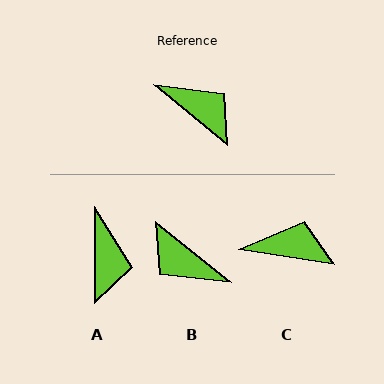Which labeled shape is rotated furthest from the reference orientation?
B, about 179 degrees away.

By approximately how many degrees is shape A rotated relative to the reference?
Approximately 51 degrees clockwise.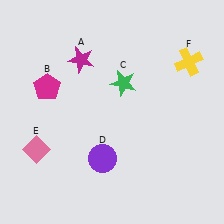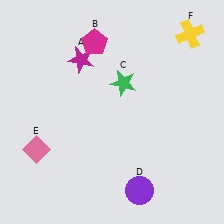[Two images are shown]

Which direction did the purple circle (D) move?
The purple circle (D) moved right.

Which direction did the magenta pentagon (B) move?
The magenta pentagon (B) moved right.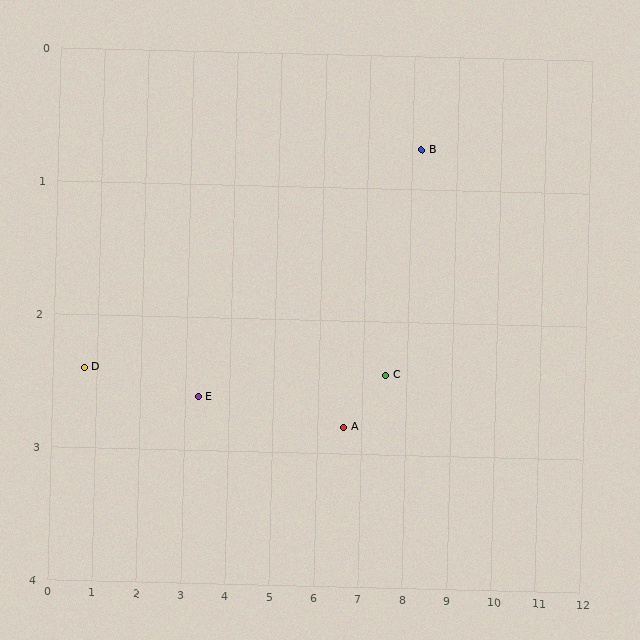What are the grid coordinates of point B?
Point B is at approximately (8.2, 0.7).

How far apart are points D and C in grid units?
Points D and C are about 6.8 grid units apart.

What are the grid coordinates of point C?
Point C is at approximately (7.5, 2.4).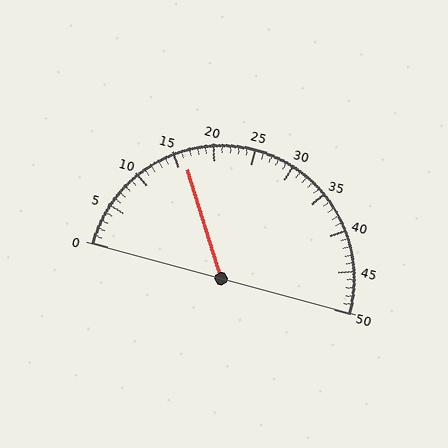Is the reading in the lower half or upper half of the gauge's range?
The reading is in the lower half of the range (0 to 50).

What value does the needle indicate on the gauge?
The needle indicates approximately 16.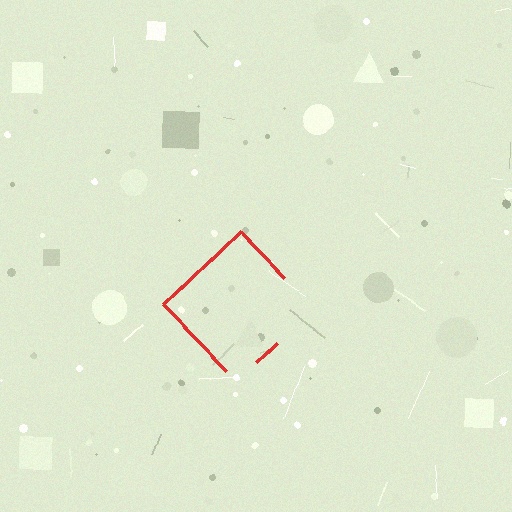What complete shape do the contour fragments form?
The contour fragments form a diamond.